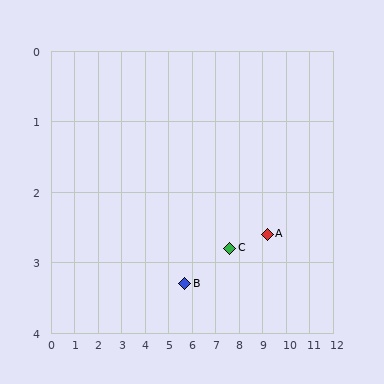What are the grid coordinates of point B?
Point B is at approximately (5.7, 3.3).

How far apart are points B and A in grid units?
Points B and A are about 3.6 grid units apart.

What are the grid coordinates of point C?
Point C is at approximately (7.6, 2.8).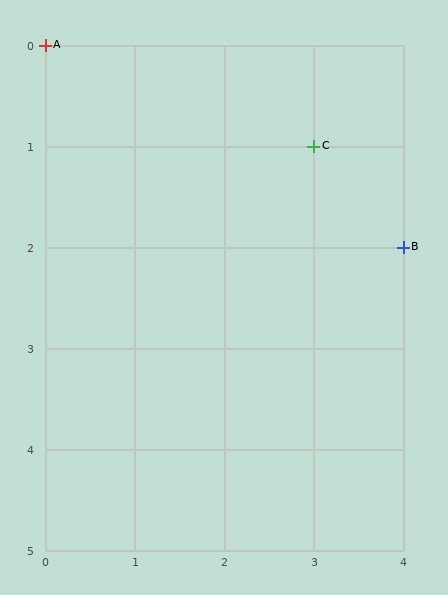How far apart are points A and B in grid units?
Points A and B are 4 columns and 2 rows apart (about 4.5 grid units diagonally).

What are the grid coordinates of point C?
Point C is at grid coordinates (3, 1).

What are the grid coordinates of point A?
Point A is at grid coordinates (0, 0).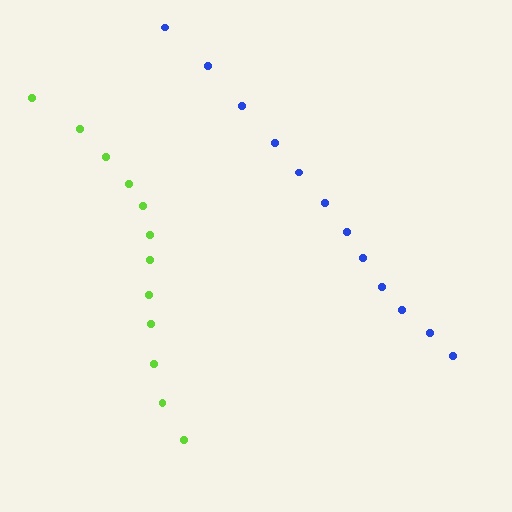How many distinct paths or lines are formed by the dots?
There are 2 distinct paths.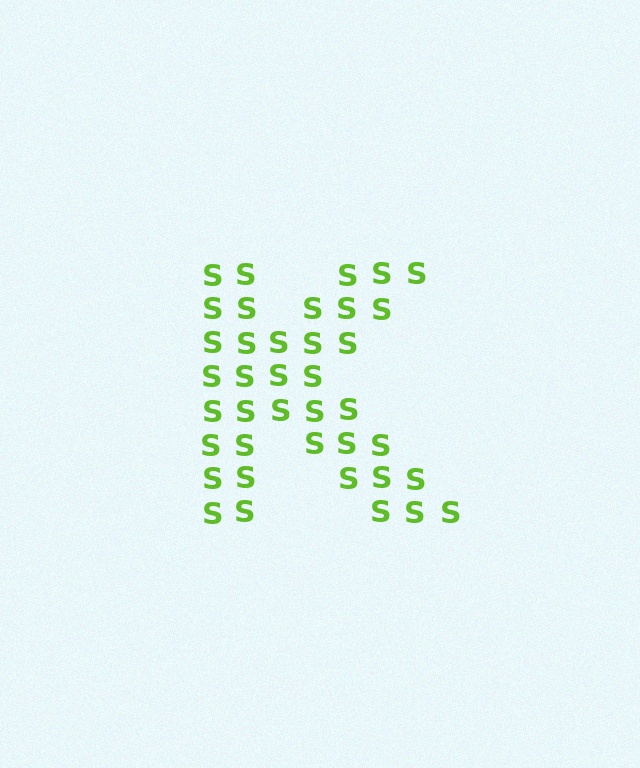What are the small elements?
The small elements are letter S's.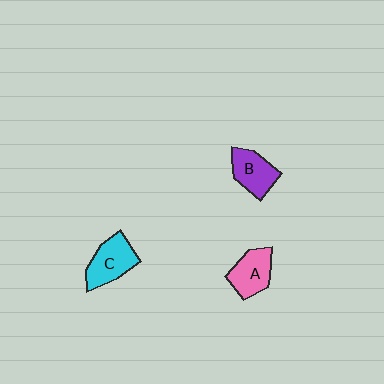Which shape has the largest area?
Shape C (cyan).